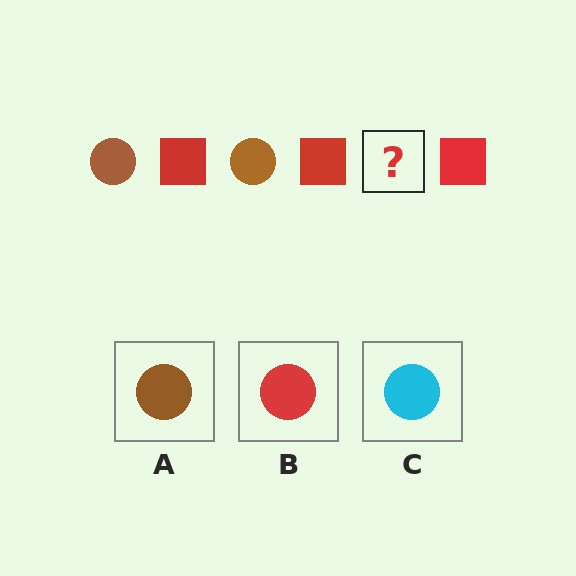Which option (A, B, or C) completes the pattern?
A.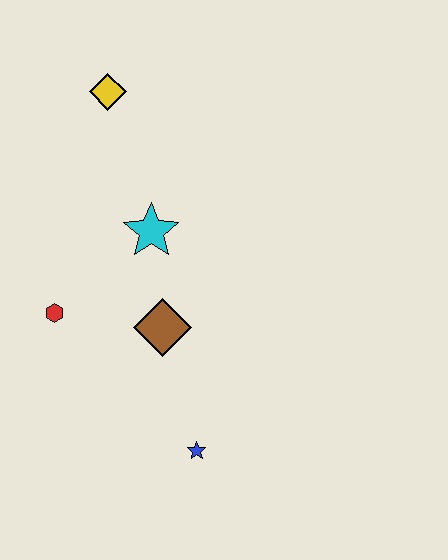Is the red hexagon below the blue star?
No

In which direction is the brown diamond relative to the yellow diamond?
The brown diamond is below the yellow diamond.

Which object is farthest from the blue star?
The yellow diamond is farthest from the blue star.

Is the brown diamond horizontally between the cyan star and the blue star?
Yes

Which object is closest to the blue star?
The brown diamond is closest to the blue star.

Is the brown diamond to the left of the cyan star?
No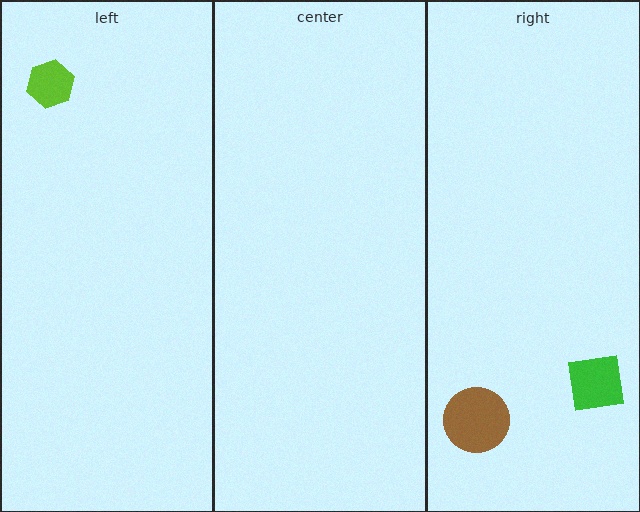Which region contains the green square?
The right region.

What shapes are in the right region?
The brown circle, the green square.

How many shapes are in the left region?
1.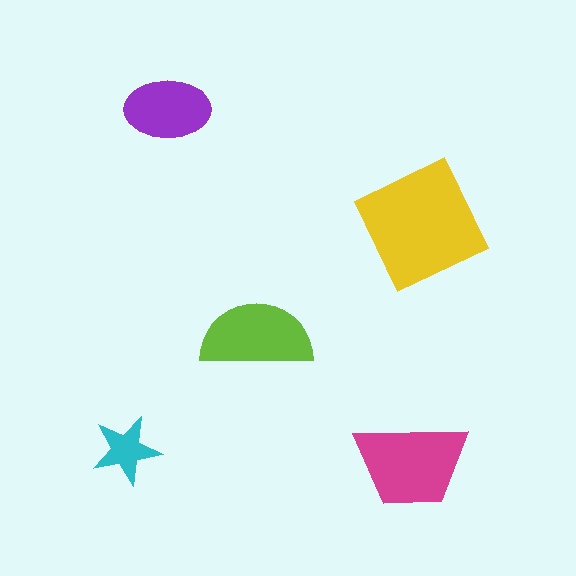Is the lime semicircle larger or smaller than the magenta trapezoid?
Smaller.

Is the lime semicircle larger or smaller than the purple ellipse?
Larger.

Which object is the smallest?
The cyan star.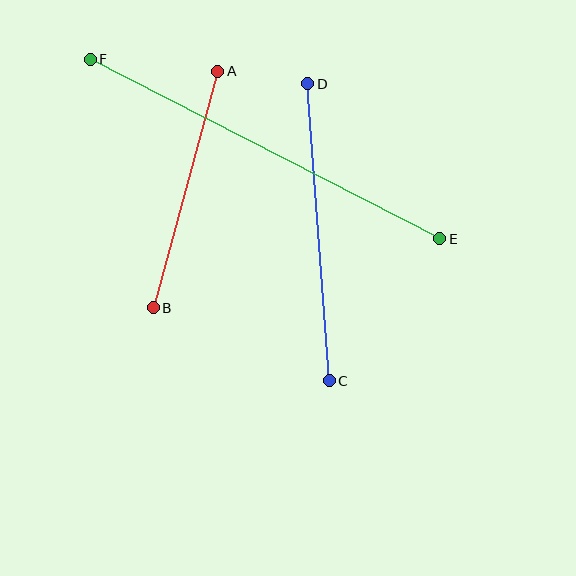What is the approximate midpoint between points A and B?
The midpoint is at approximately (185, 189) pixels.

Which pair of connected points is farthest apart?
Points E and F are farthest apart.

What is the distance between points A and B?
The distance is approximately 245 pixels.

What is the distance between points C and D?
The distance is approximately 298 pixels.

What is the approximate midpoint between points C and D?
The midpoint is at approximately (318, 232) pixels.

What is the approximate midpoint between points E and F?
The midpoint is at approximately (265, 149) pixels.